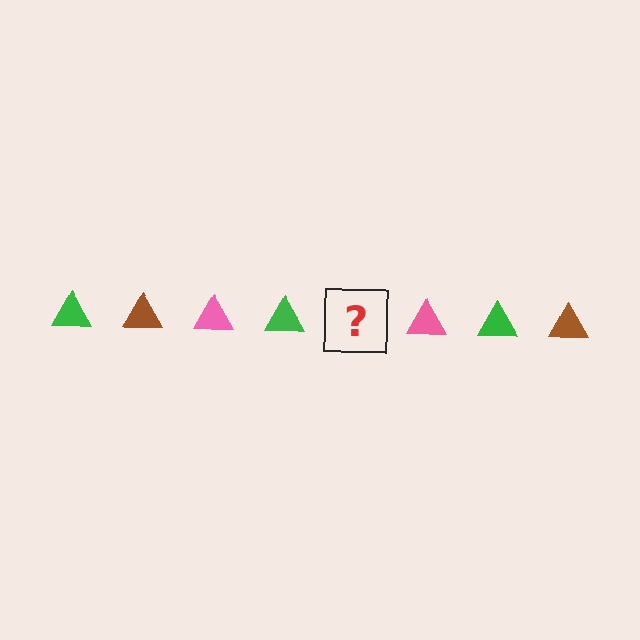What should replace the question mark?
The question mark should be replaced with a brown triangle.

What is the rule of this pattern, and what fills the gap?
The rule is that the pattern cycles through green, brown, pink triangles. The gap should be filled with a brown triangle.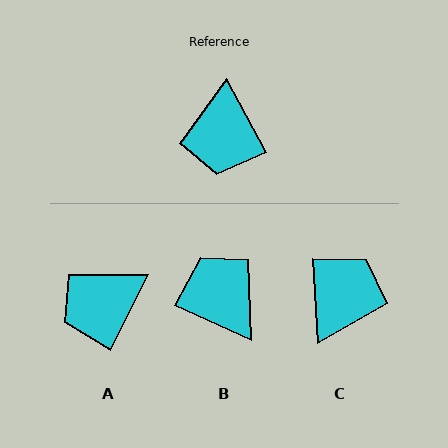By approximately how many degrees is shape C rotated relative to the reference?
Approximately 155 degrees counter-clockwise.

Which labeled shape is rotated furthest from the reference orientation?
C, about 155 degrees away.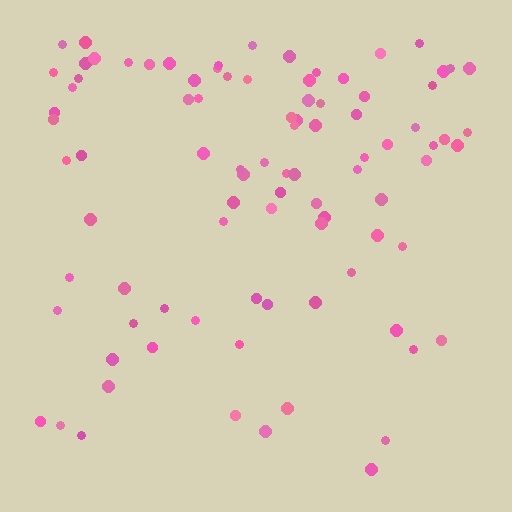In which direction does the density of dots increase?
From bottom to top, with the top side densest.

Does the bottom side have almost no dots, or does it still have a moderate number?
Still a moderate number, just noticeably fewer than the top.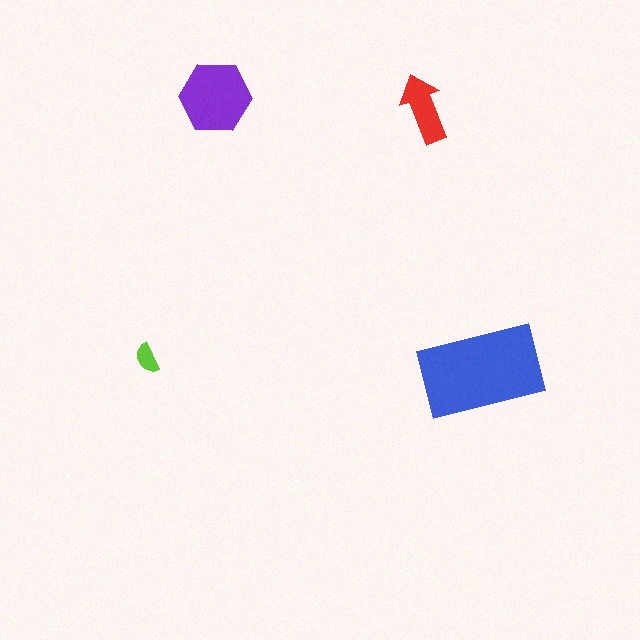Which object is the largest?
The blue rectangle.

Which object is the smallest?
The lime semicircle.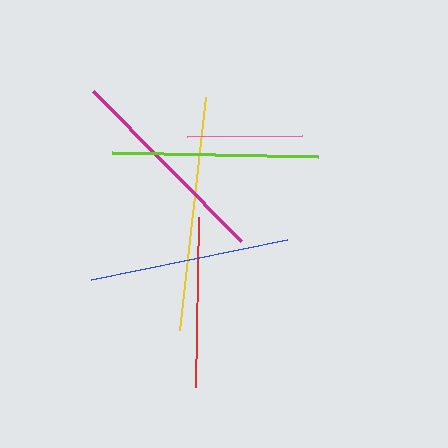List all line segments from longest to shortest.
From longest to shortest: yellow, magenta, lime, blue, red, pink.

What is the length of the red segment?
The red segment is approximately 170 pixels long.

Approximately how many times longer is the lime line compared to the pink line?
The lime line is approximately 1.8 times the length of the pink line.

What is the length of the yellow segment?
The yellow segment is approximately 235 pixels long.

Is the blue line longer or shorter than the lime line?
The lime line is longer than the blue line.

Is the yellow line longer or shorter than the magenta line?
The yellow line is longer than the magenta line.